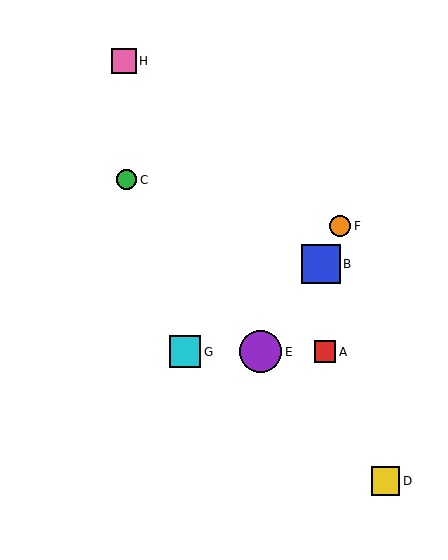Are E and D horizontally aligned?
No, E is at y≈352 and D is at y≈481.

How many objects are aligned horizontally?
3 objects (A, E, G) are aligned horizontally.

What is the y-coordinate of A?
Object A is at y≈352.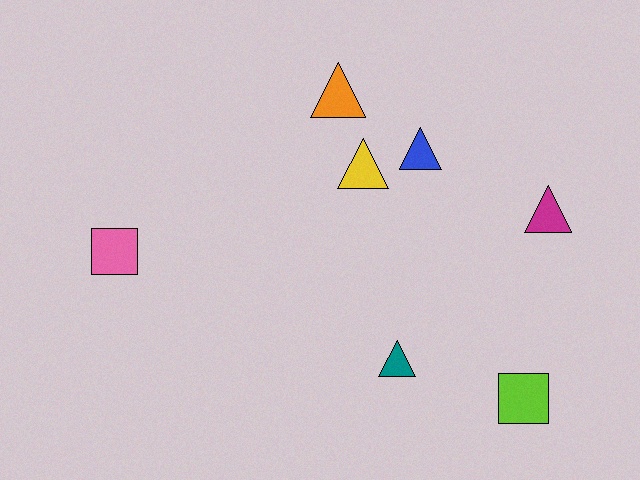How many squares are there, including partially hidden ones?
There are 2 squares.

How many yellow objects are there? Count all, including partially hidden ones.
There is 1 yellow object.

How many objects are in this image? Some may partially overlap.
There are 7 objects.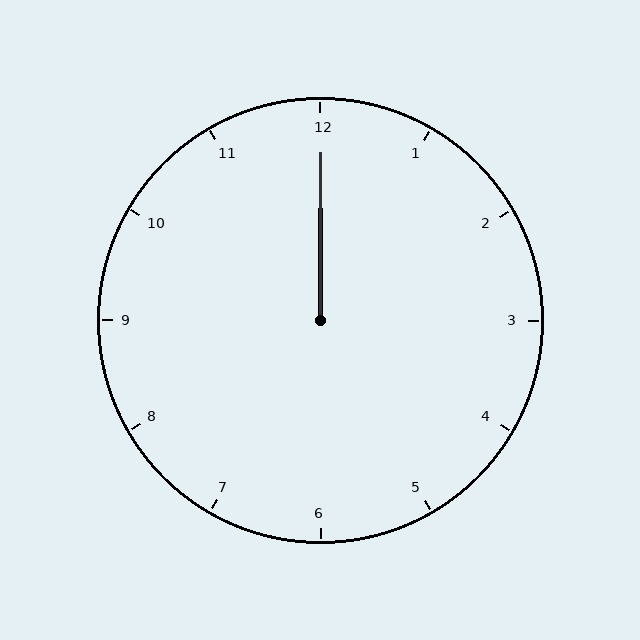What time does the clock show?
12:00.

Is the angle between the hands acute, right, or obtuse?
It is acute.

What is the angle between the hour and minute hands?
Approximately 0 degrees.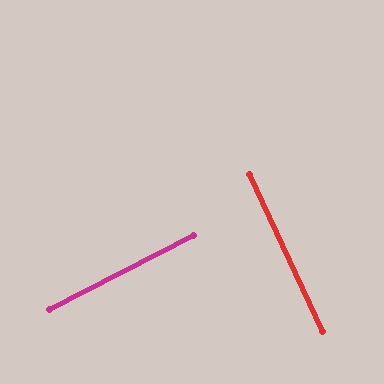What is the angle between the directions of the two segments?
Approximately 88 degrees.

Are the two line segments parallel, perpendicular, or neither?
Perpendicular — they meet at approximately 88°.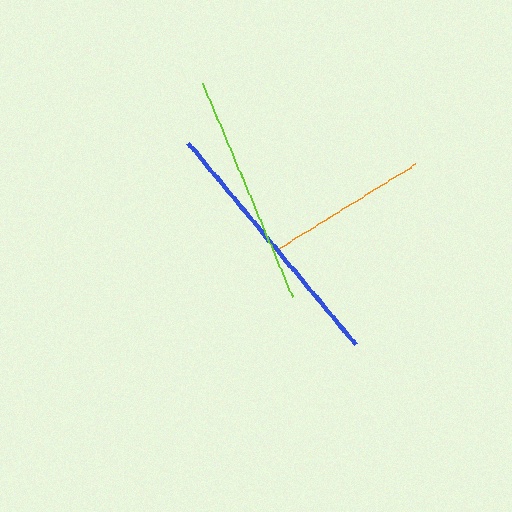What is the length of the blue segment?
The blue segment is approximately 262 pixels long.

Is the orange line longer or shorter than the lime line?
The lime line is longer than the orange line.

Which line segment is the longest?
The blue line is the longest at approximately 262 pixels.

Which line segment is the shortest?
The orange line is the shortest at approximately 166 pixels.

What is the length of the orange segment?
The orange segment is approximately 166 pixels long.